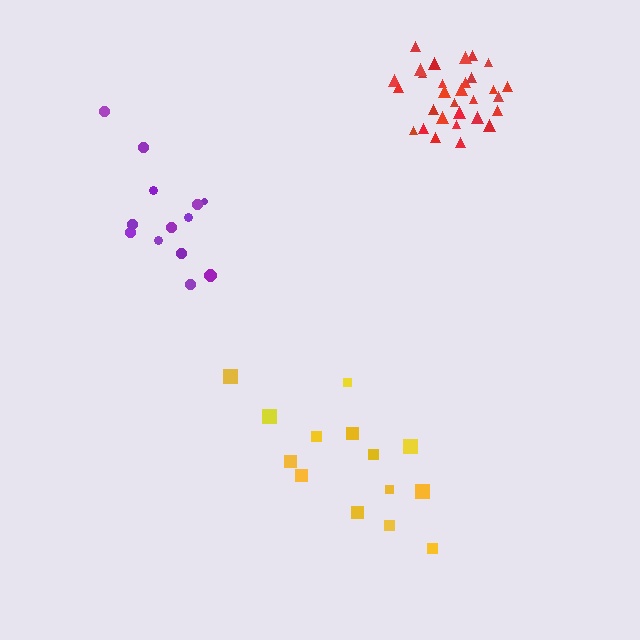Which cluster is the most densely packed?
Red.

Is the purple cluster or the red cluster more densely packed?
Red.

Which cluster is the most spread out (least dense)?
Purple.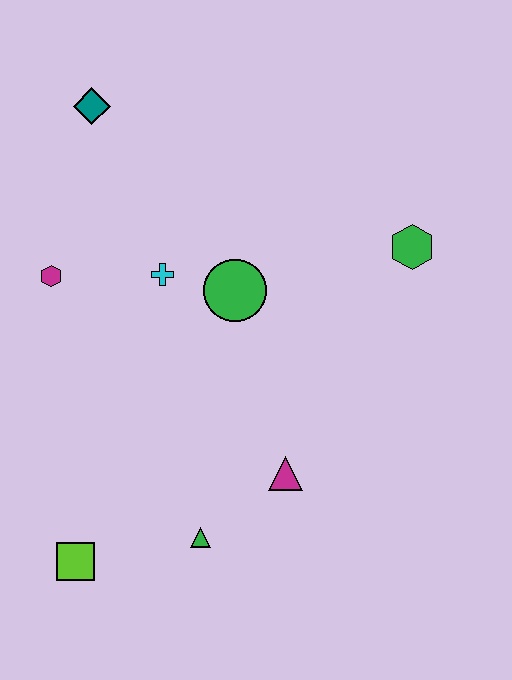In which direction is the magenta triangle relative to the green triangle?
The magenta triangle is to the right of the green triangle.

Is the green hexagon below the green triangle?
No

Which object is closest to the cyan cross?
The green circle is closest to the cyan cross.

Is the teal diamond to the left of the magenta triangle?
Yes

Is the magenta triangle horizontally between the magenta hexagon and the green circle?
No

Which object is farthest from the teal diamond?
The lime square is farthest from the teal diamond.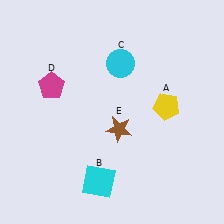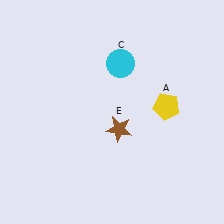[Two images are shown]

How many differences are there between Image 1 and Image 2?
There are 2 differences between the two images.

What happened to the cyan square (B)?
The cyan square (B) was removed in Image 2. It was in the bottom-left area of Image 1.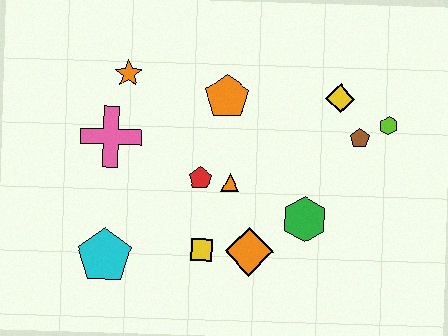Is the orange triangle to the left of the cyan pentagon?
No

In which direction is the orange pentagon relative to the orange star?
The orange pentagon is to the right of the orange star.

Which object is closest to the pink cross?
The orange star is closest to the pink cross.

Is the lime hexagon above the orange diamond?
Yes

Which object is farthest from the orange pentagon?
The cyan pentagon is farthest from the orange pentagon.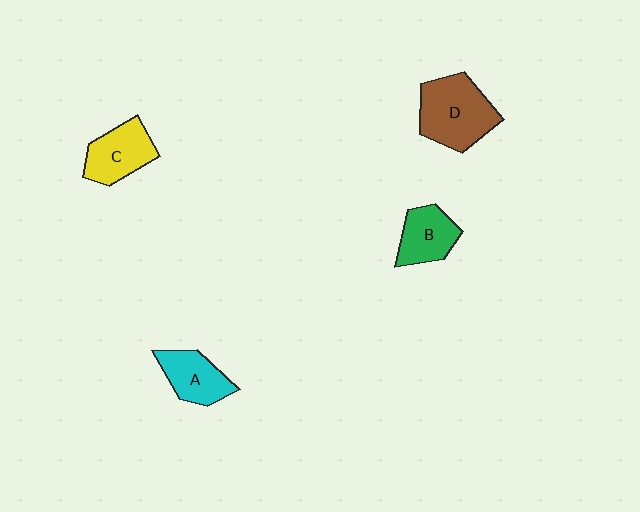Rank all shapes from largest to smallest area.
From largest to smallest: D (brown), C (yellow), A (cyan), B (green).